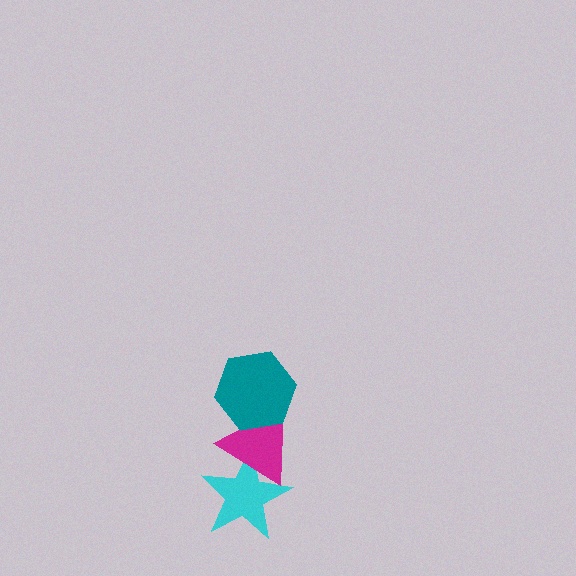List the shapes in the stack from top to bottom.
From top to bottom: the teal hexagon, the magenta triangle, the cyan star.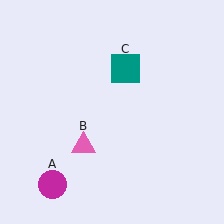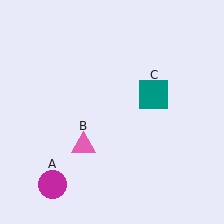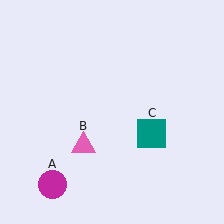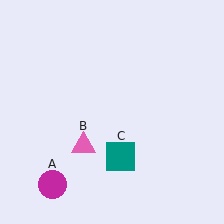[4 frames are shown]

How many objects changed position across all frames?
1 object changed position: teal square (object C).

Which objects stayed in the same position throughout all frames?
Magenta circle (object A) and pink triangle (object B) remained stationary.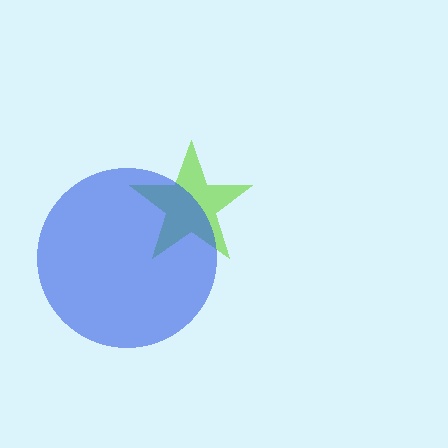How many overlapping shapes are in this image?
There are 2 overlapping shapes in the image.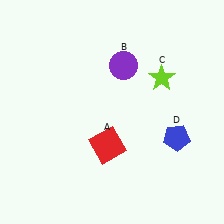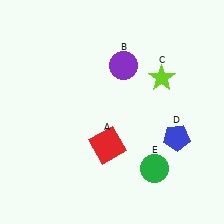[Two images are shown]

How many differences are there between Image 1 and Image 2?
There is 1 difference between the two images.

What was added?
A green circle (E) was added in Image 2.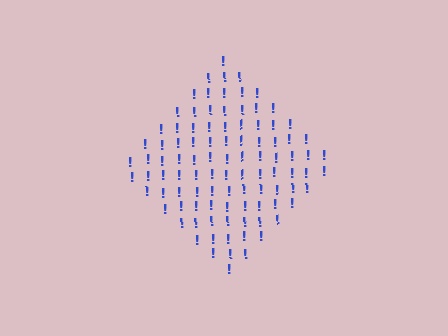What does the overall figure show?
The overall figure shows a diamond.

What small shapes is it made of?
It is made of small exclamation marks.